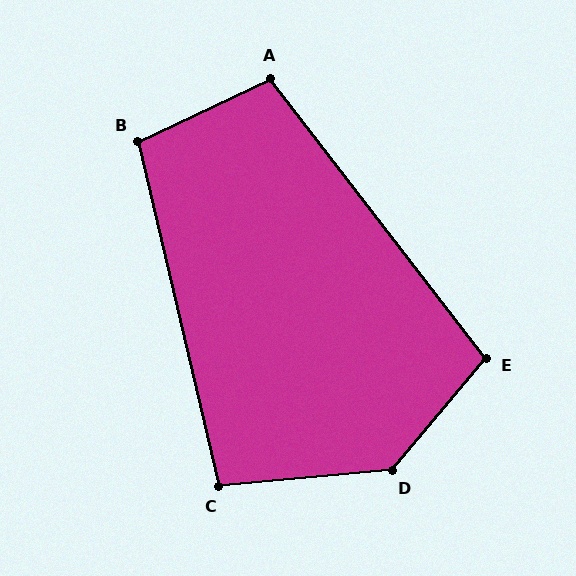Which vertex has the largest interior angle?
D, at approximately 135 degrees.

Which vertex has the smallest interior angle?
C, at approximately 98 degrees.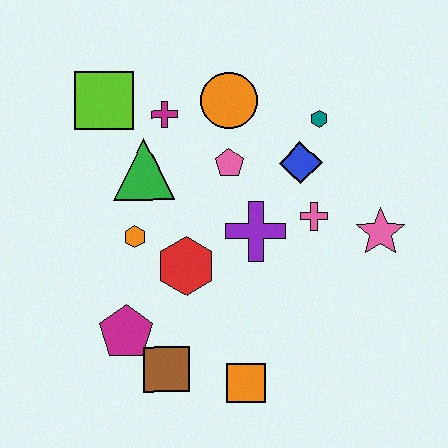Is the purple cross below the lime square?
Yes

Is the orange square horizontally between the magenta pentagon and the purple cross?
Yes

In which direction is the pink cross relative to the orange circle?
The pink cross is below the orange circle.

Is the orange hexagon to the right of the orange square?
No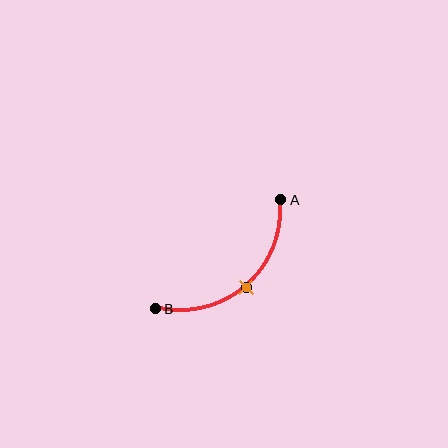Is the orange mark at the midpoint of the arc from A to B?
Yes. The orange mark lies on the arc at equal arc-length from both A and B — it is the arc midpoint.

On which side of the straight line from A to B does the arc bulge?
The arc bulges below and to the right of the straight line connecting A and B.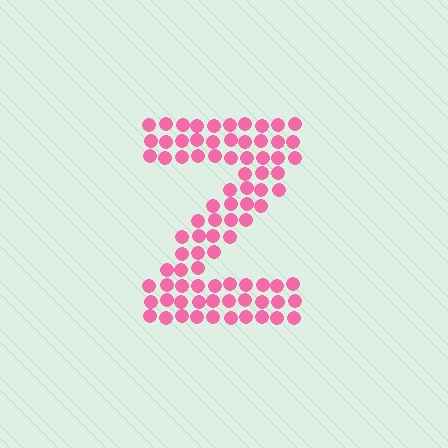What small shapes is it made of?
It is made of small circles.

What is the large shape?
The large shape is the letter Z.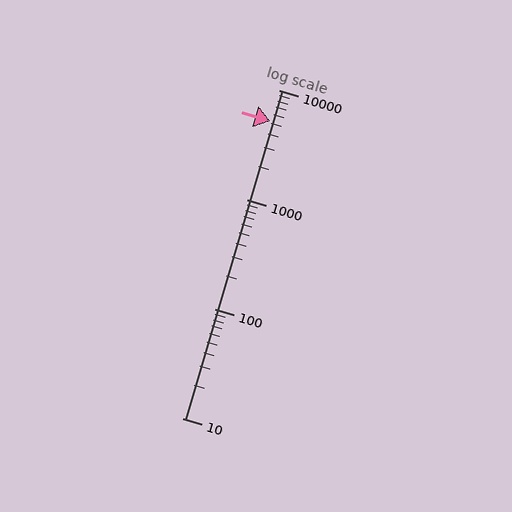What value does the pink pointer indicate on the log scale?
The pointer indicates approximately 5200.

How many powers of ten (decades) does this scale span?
The scale spans 3 decades, from 10 to 10000.